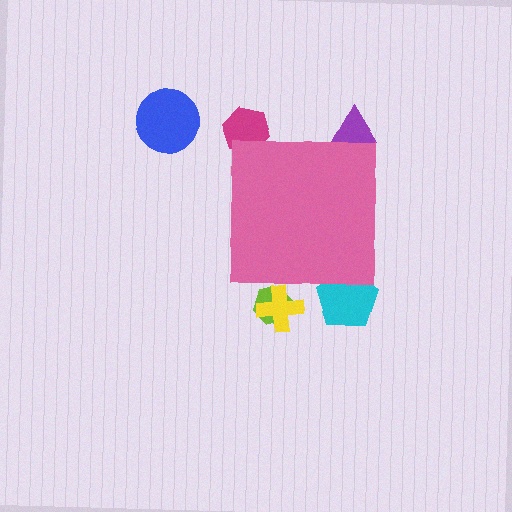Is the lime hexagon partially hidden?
Yes, the lime hexagon is partially hidden behind the pink square.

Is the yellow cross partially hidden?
Yes, the yellow cross is partially hidden behind the pink square.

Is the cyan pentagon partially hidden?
Yes, the cyan pentagon is partially hidden behind the pink square.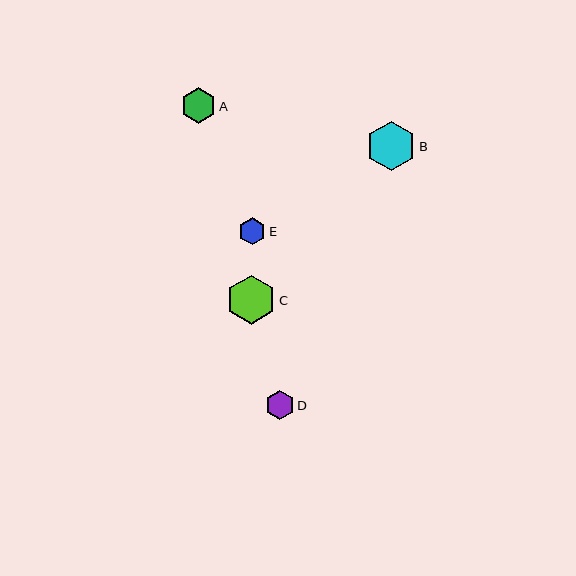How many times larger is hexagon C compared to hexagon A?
Hexagon C is approximately 1.4 times the size of hexagon A.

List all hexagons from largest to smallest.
From largest to smallest: B, C, A, D, E.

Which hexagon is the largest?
Hexagon B is the largest with a size of approximately 50 pixels.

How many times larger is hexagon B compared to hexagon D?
Hexagon B is approximately 1.7 times the size of hexagon D.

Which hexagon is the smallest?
Hexagon E is the smallest with a size of approximately 27 pixels.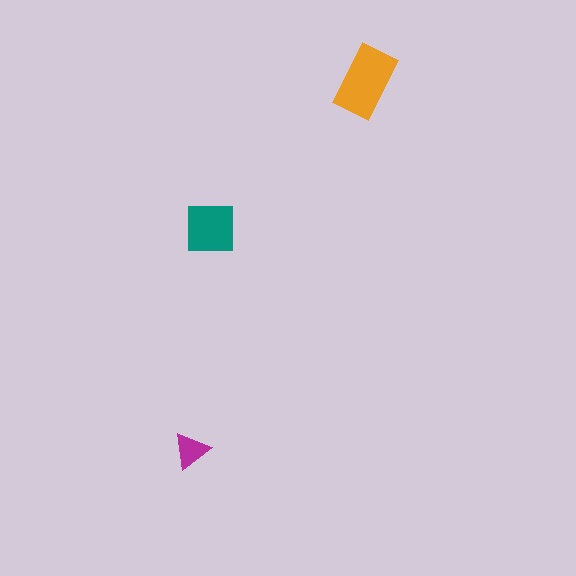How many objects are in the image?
There are 3 objects in the image.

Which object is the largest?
The orange rectangle.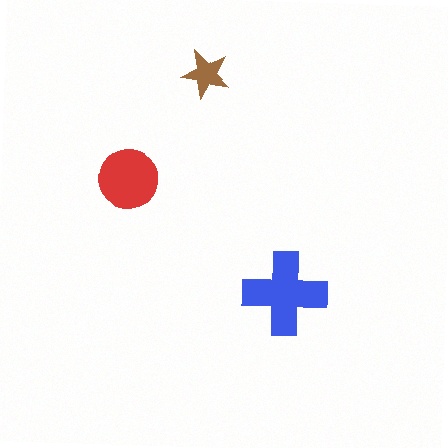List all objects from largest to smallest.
The blue cross, the red circle, the brown star.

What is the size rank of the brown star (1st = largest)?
3rd.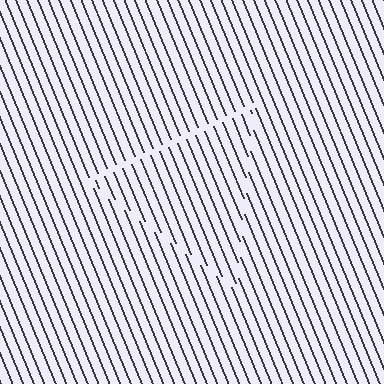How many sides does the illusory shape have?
3 sides — the line-ends trace a triangle.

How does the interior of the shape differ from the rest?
The interior of the shape contains the same grating, shifted by half a period — the contour is defined by the phase discontinuity where line-ends from the inner and outer gratings abut.